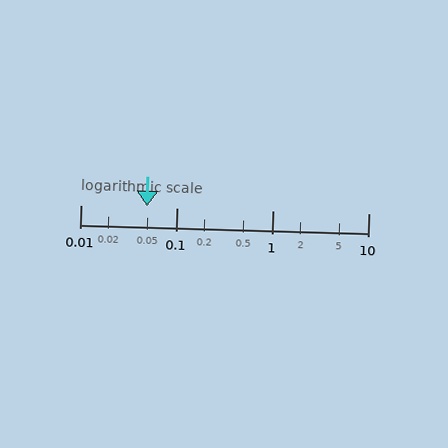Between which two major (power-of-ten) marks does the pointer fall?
The pointer is between 0.01 and 0.1.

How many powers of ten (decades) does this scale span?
The scale spans 3 decades, from 0.01 to 10.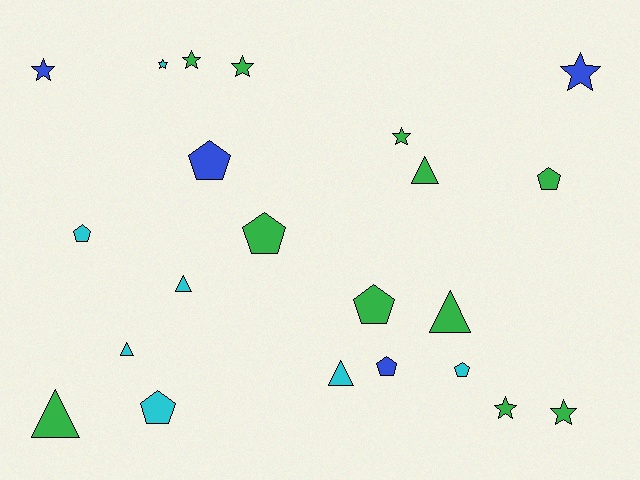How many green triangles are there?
There are 3 green triangles.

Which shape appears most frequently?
Pentagon, with 8 objects.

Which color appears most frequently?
Green, with 11 objects.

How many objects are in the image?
There are 22 objects.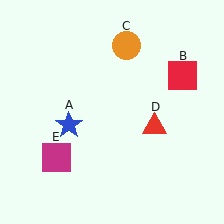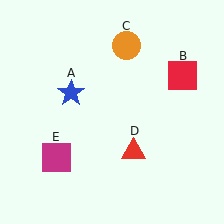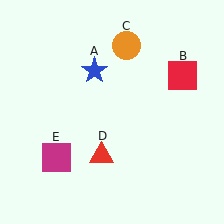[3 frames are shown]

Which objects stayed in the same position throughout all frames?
Red square (object B) and orange circle (object C) and magenta square (object E) remained stationary.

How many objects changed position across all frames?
2 objects changed position: blue star (object A), red triangle (object D).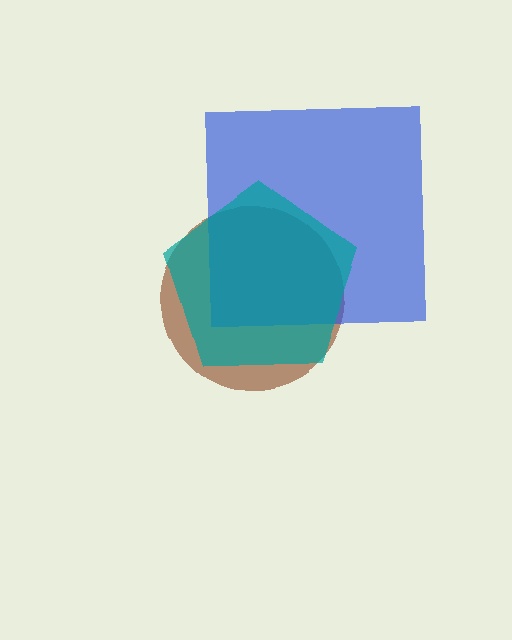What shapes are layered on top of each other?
The layered shapes are: a brown circle, a blue square, a teal pentagon.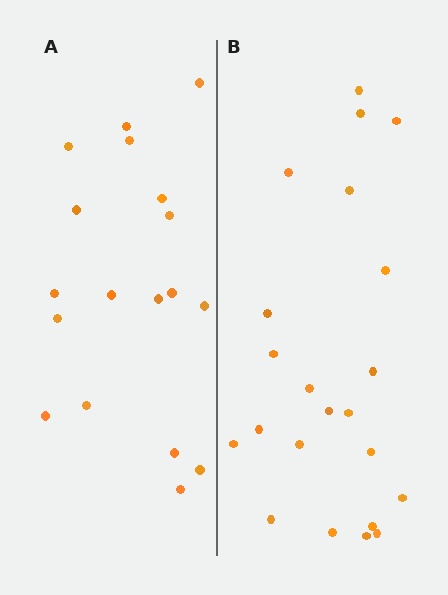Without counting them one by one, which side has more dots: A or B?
Region B (the right region) has more dots.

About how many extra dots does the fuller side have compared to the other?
Region B has about 4 more dots than region A.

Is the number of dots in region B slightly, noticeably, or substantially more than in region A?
Region B has only slightly more — the two regions are fairly close. The ratio is roughly 1.2 to 1.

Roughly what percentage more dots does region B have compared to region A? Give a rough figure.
About 20% more.